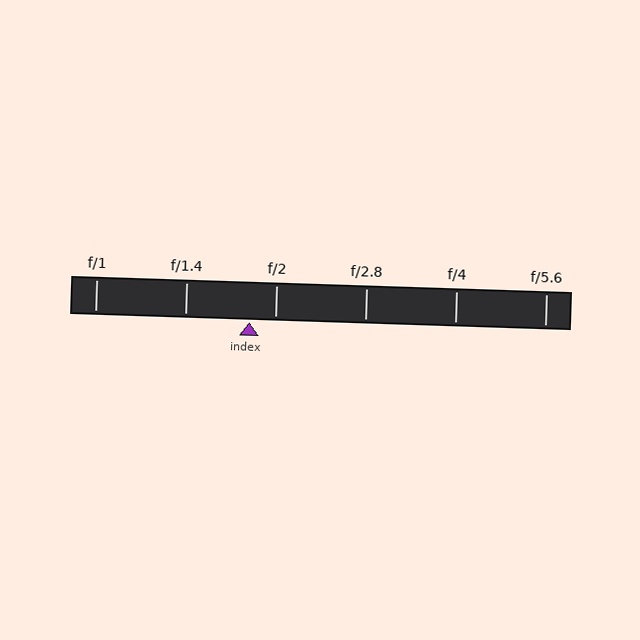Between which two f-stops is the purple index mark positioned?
The index mark is between f/1.4 and f/2.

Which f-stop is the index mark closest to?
The index mark is closest to f/2.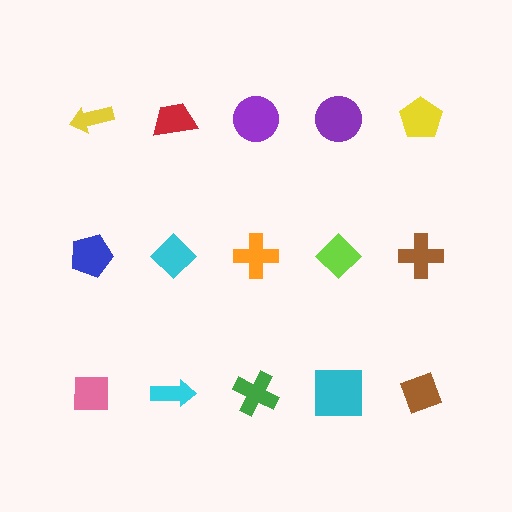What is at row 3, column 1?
A pink square.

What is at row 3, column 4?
A cyan square.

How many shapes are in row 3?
5 shapes.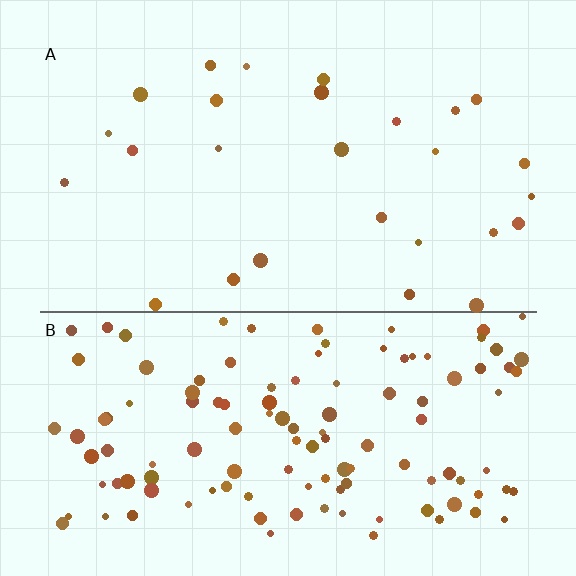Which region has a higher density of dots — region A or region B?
B (the bottom).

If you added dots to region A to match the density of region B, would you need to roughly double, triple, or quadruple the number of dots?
Approximately quadruple.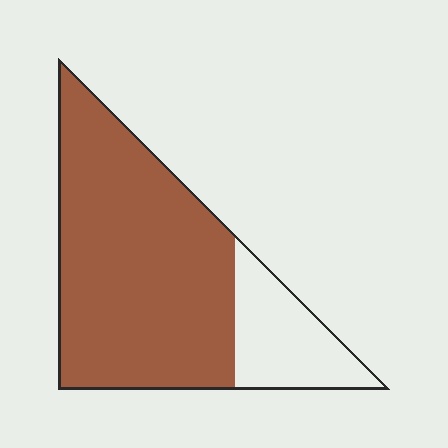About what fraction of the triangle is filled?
About four fifths (4/5).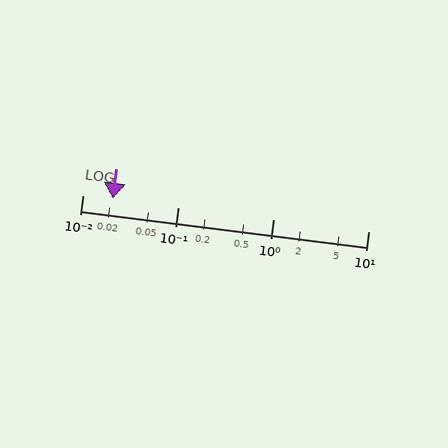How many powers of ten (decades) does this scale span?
The scale spans 3 decades, from 0.01 to 10.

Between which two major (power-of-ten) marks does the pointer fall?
The pointer is between 0.01 and 0.1.